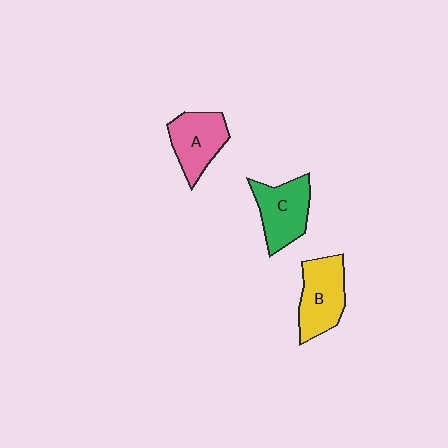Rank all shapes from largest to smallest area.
From largest to smallest: B (yellow), C (green), A (pink).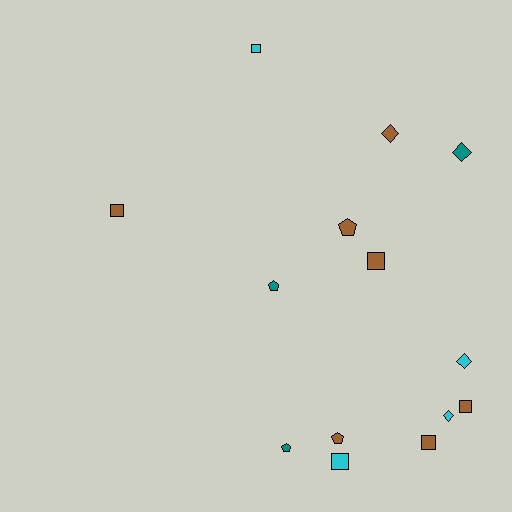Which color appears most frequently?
Brown, with 7 objects.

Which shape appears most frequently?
Square, with 6 objects.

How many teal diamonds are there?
There is 1 teal diamond.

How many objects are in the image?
There are 14 objects.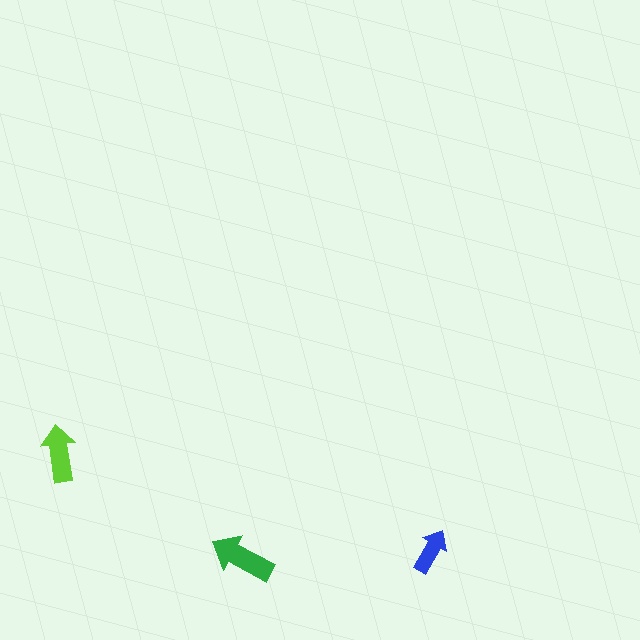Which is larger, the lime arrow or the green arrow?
The green one.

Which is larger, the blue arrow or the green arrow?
The green one.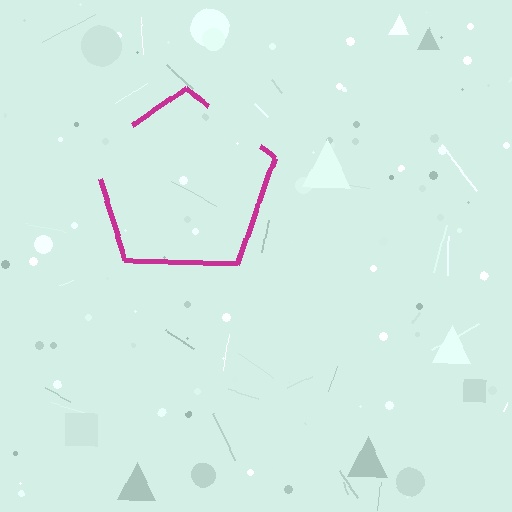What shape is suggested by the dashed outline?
The dashed outline suggests a pentagon.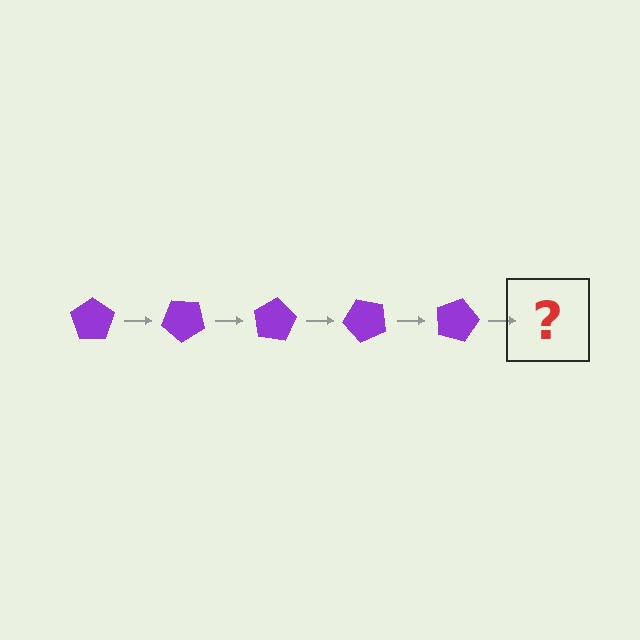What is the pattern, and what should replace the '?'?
The pattern is that the pentagon rotates 40 degrees each step. The '?' should be a purple pentagon rotated 200 degrees.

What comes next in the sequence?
The next element should be a purple pentagon rotated 200 degrees.